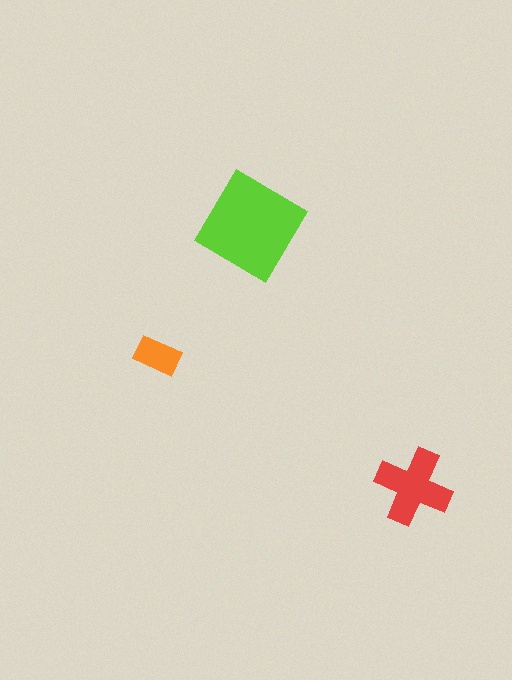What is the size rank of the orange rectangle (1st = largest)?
3rd.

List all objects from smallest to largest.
The orange rectangle, the red cross, the lime diamond.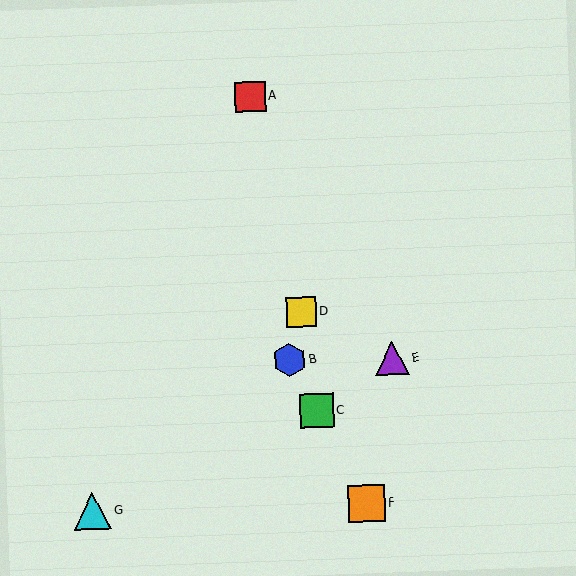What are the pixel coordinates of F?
Object F is at (366, 503).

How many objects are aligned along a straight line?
3 objects (B, C, F) are aligned along a straight line.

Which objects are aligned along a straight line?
Objects B, C, F are aligned along a straight line.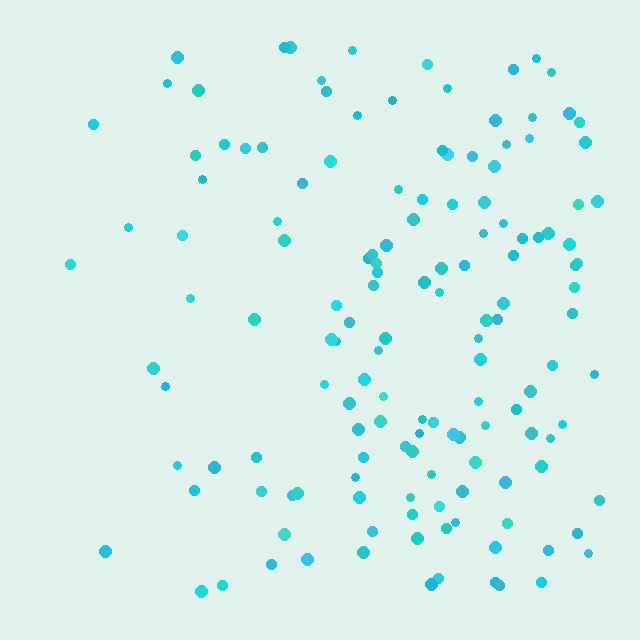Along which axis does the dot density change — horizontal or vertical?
Horizontal.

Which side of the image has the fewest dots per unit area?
The left.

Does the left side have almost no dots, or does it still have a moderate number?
Still a moderate number, just noticeably fewer than the right.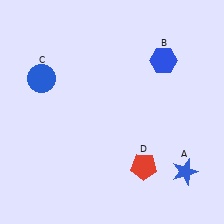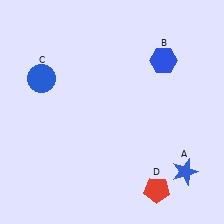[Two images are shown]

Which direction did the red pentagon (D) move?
The red pentagon (D) moved down.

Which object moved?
The red pentagon (D) moved down.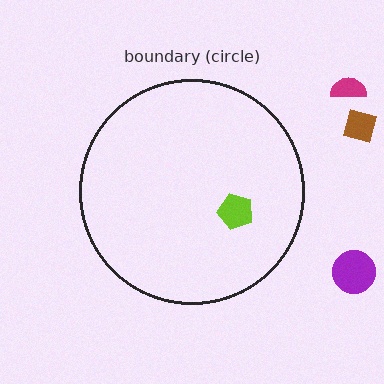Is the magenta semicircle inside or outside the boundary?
Outside.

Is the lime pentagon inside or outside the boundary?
Inside.